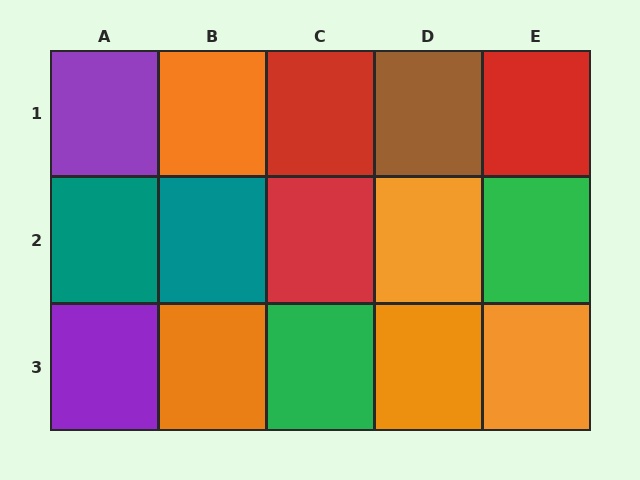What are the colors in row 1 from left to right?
Purple, orange, red, brown, red.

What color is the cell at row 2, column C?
Red.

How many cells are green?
2 cells are green.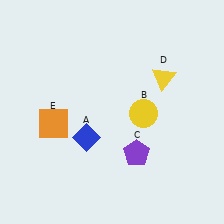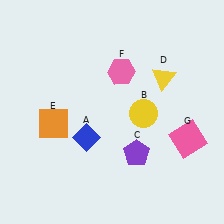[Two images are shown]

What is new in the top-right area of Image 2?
A pink hexagon (F) was added in the top-right area of Image 2.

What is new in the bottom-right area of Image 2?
A pink square (G) was added in the bottom-right area of Image 2.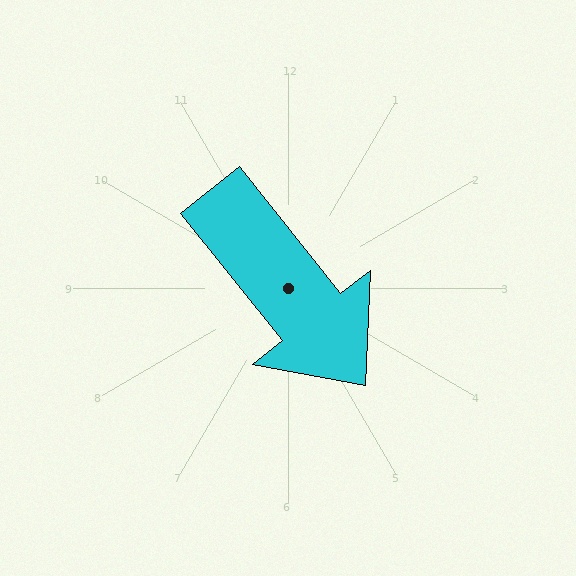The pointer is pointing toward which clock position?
Roughly 5 o'clock.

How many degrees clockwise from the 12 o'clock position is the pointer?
Approximately 141 degrees.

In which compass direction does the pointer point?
Southeast.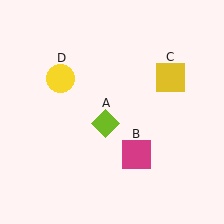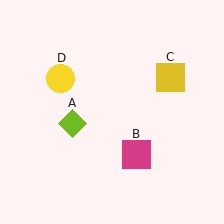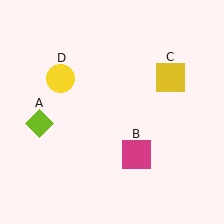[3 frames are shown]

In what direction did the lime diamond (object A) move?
The lime diamond (object A) moved left.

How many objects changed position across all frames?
1 object changed position: lime diamond (object A).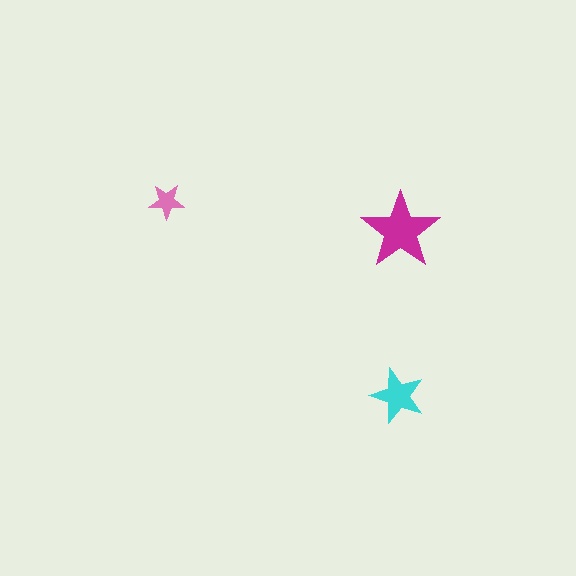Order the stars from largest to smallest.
the magenta one, the cyan one, the pink one.